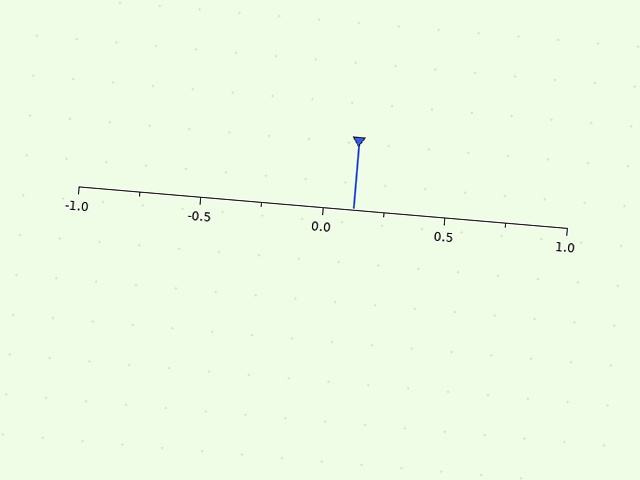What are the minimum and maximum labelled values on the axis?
The axis runs from -1.0 to 1.0.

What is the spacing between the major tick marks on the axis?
The major ticks are spaced 0.5 apart.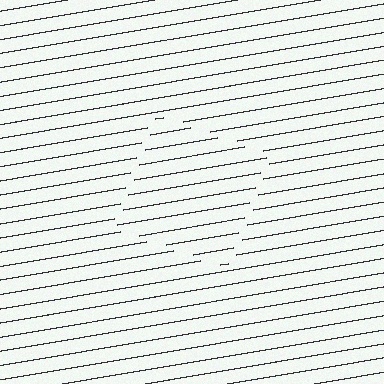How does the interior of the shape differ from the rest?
The interior of the shape contains the same grating, shifted by half a period — the contour is defined by the phase discontinuity where line-ends from the inner and outer gratings abut.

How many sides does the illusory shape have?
4 sides — the line-ends trace a square.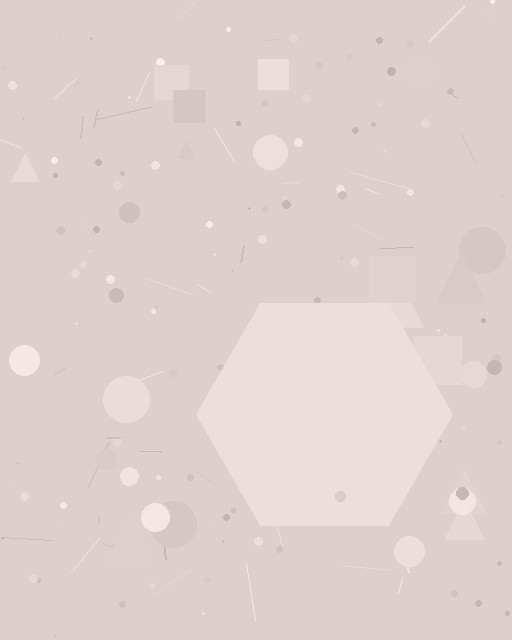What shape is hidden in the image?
A hexagon is hidden in the image.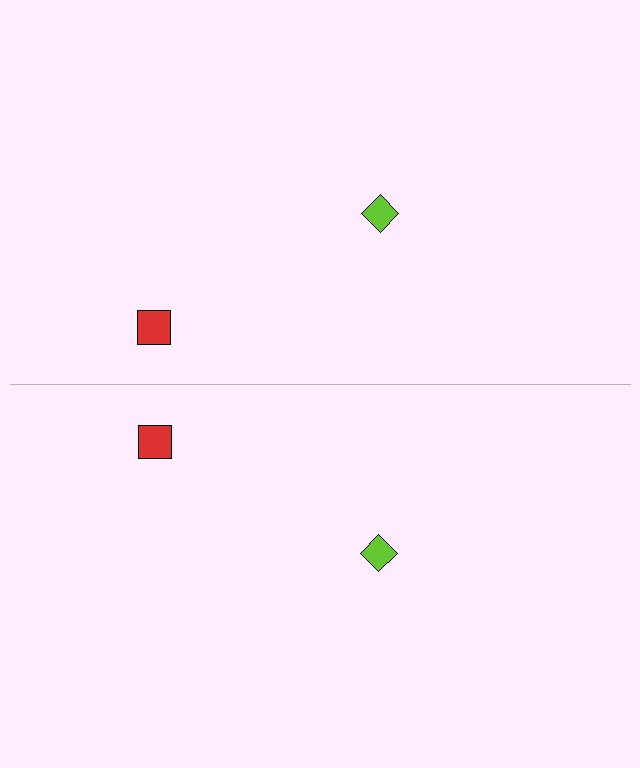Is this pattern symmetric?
Yes, this pattern has bilateral (reflection) symmetry.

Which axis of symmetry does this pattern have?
The pattern has a horizontal axis of symmetry running through the center of the image.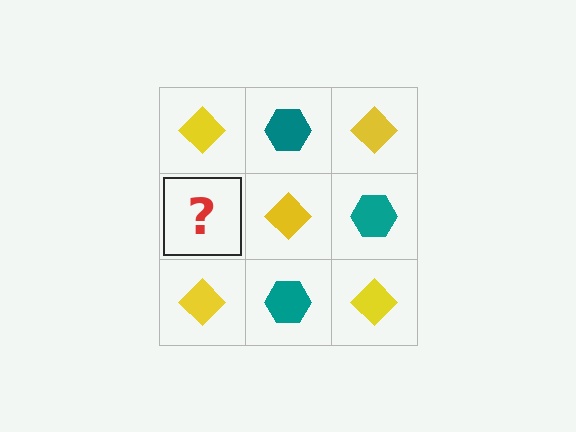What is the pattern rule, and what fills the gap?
The rule is that it alternates yellow diamond and teal hexagon in a checkerboard pattern. The gap should be filled with a teal hexagon.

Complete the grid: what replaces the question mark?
The question mark should be replaced with a teal hexagon.